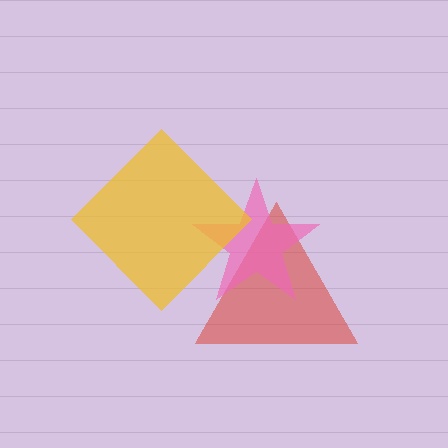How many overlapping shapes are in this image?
There are 3 overlapping shapes in the image.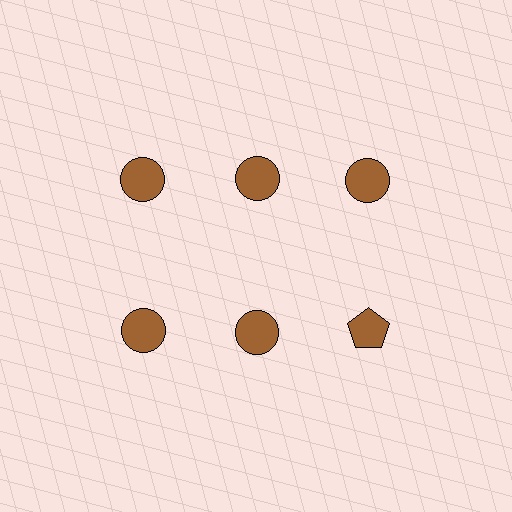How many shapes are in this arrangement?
There are 6 shapes arranged in a grid pattern.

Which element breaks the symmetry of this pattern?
The brown pentagon in the second row, center column breaks the symmetry. All other shapes are brown circles.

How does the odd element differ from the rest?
It has a different shape: pentagon instead of circle.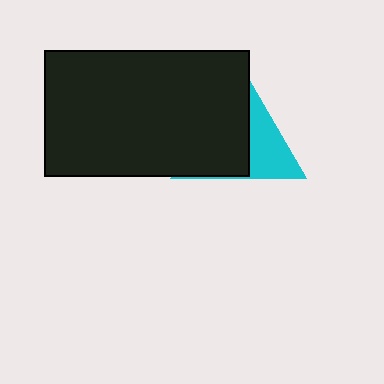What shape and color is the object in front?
The object in front is a black rectangle.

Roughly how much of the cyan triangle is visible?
A small part of it is visible (roughly 37%).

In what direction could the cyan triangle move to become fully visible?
The cyan triangle could move right. That would shift it out from behind the black rectangle entirely.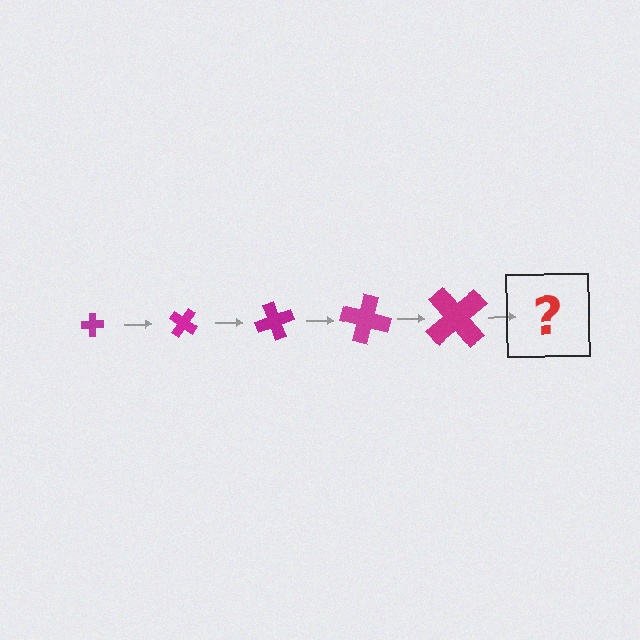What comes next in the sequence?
The next element should be a cross, larger than the previous one and rotated 175 degrees from the start.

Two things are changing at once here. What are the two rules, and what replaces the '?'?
The two rules are that the cross grows larger each step and it rotates 35 degrees each step. The '?' should be a cross, larger than the previous one and rotated 175 degrees from the start.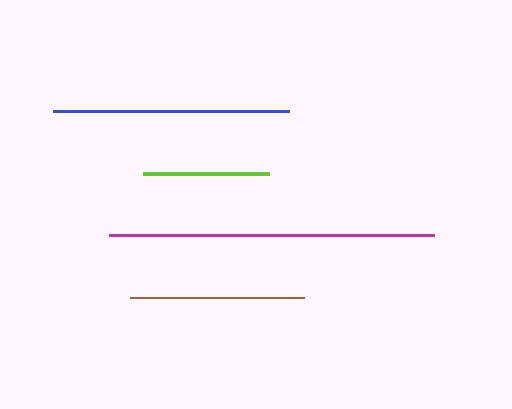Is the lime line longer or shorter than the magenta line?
The magenta line is longer than the lime line.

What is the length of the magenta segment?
The magenta segment is approximately 325 pixels long.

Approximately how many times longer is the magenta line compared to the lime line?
The magenta line is approximately 2.6 times the length of the lime line.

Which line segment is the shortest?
The lime line is the shortest at approximately 126 pixels.